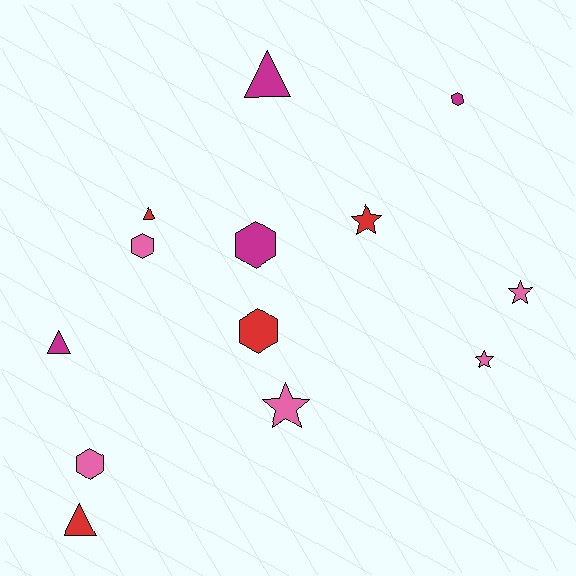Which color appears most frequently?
Pink, with 5 objects.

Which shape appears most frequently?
Hexagon, with 5 objects.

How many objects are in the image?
There are 13 objects.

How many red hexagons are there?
There is 1 red hexagon.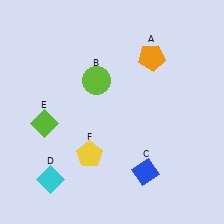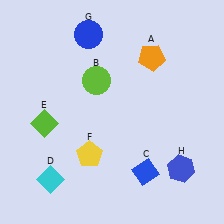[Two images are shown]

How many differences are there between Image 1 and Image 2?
There are 2 differences between the two images.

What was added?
A blue circle (G), a blue hexagon (H) were added in Image 2.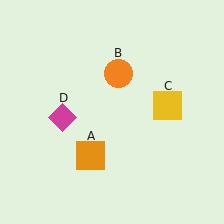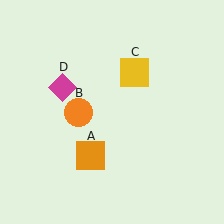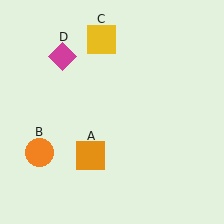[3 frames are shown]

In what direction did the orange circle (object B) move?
The orange circle (object B) moved down and to the left.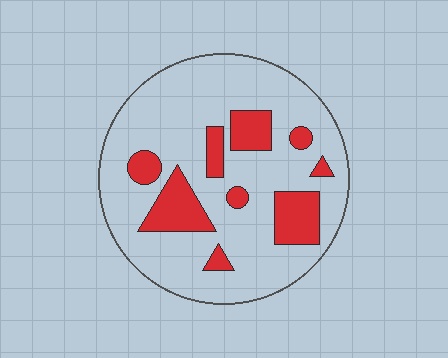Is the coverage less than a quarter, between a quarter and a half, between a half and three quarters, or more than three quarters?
Less than a quarter.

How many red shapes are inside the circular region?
9.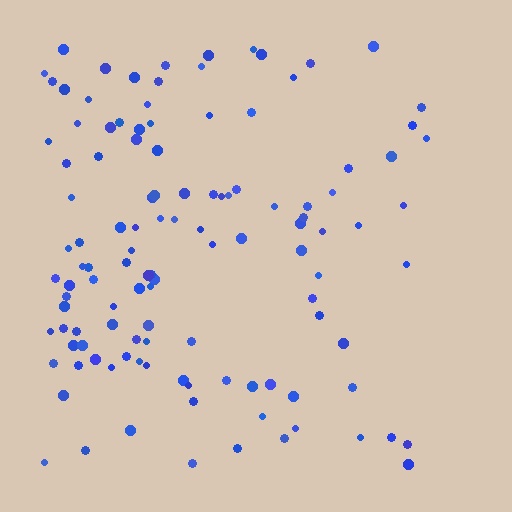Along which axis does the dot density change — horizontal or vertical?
Horizontal.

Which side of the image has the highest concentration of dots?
The left.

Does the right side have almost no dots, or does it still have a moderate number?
Still a moderate number, just noticeably fewer than the left.